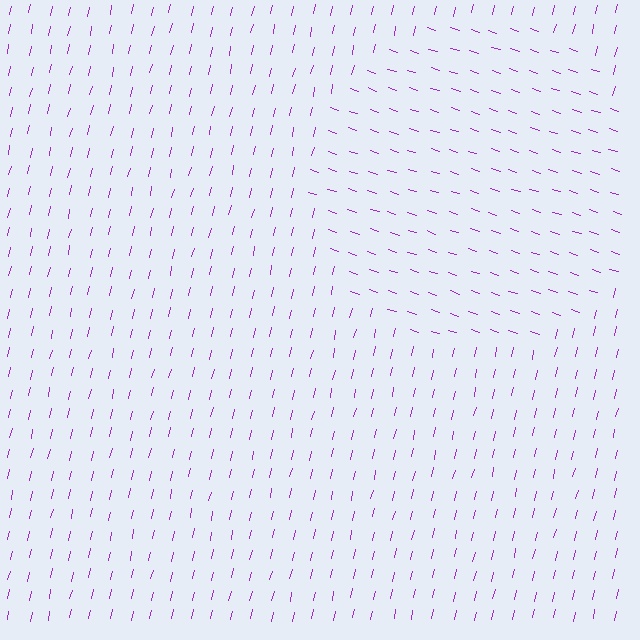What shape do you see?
I see a circle.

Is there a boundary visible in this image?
Yes, there is a texture boundary formed by a change in line orientation.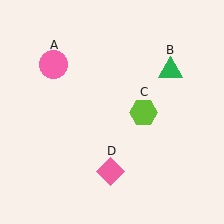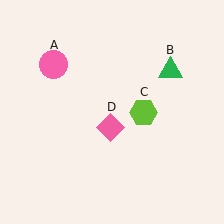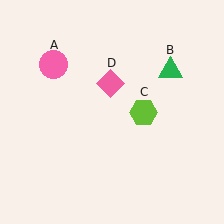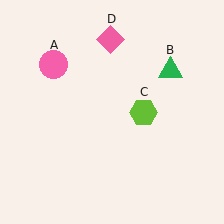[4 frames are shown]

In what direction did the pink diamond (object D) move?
The pink diamond (object D) moved up.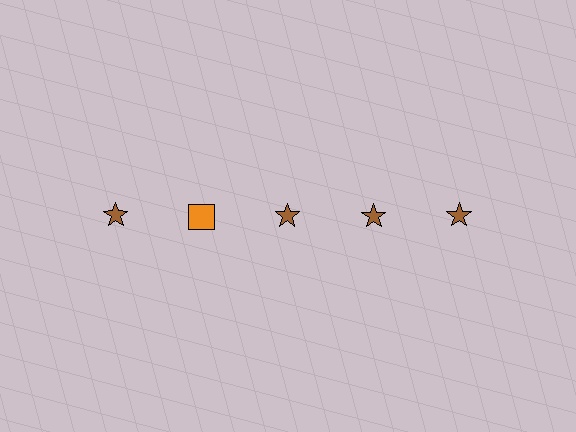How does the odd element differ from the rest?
It differs in both color (orange instead of brown) and shape (square instead of star).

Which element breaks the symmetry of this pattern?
The orange square in the top row, second from left column breaks the symmetry. All other shapes are brown stars.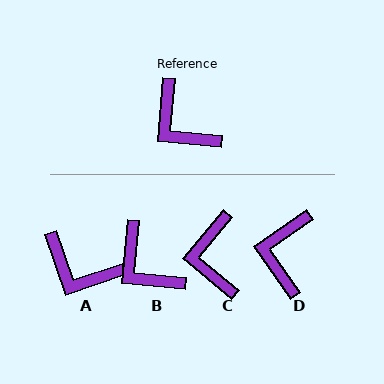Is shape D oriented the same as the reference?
No, it is off by about 50 degrees.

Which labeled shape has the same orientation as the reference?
B.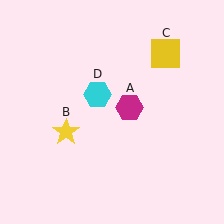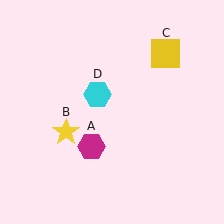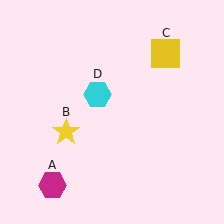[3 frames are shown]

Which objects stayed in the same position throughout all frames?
Yellow star (object B) and yellow square (object C) and cyan hexagon (object D) remained stationary.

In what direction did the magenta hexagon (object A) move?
The magenta hexagon (object A) moved down and to the left.